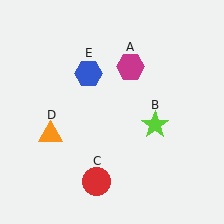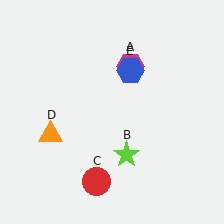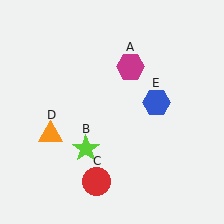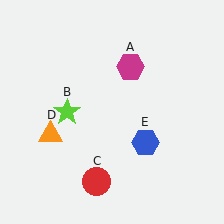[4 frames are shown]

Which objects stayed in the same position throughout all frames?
Magenta hexagon (object A) and red circle (object C) and orange triangle (object D) remained stationary.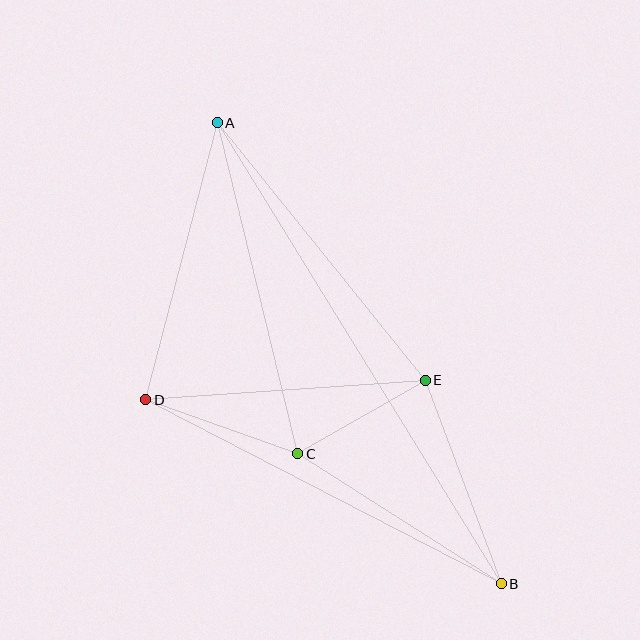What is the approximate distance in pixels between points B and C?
The distance between B and C is approximately 241 pixels.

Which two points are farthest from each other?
Points A and B are farthest from each other.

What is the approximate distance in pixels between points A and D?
The distance between A and D is approximately 286 pixels.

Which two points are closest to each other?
Points C and E are closest to each other.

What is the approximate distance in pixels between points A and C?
The distance between A and C is approximately 341 pixels.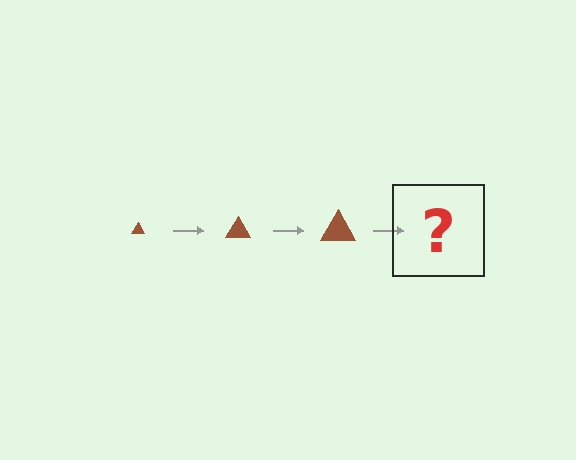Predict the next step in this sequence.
The next step is a brown triangle, larger than the previous one.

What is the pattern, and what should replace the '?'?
The pattern is that the triangle gets progressively larger each step. The '?' should be a brown triangle, larger than the previous one.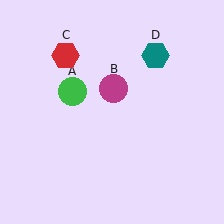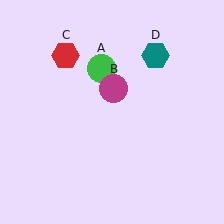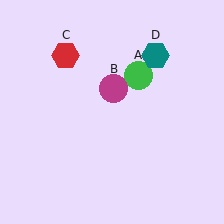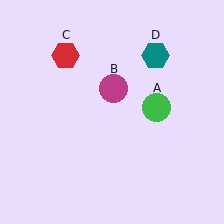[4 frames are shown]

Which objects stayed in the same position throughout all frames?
Magenta circle (object B) and red hexagon (object C) and teal hexagon (object D) remained stationary.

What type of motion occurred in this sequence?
The green circle (object A) rotated clockwise around the center of the scene.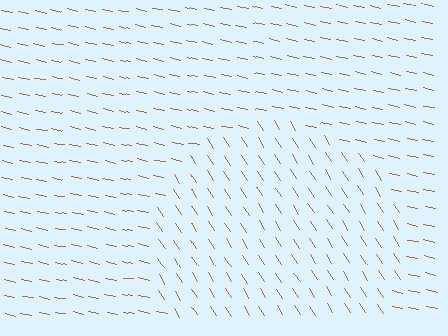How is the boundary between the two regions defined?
The boundary is defined purely by a change in line orientation (approximately 45 degrees difference). All lines are the same color and thickness.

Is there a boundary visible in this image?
Yes, there is a texture boundary formed by a change in line orientation.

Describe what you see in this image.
The image is filled with small brown line segments. A circle region in the image has lines oriented differently from the surrounding lines, creating a visible texture boundary.